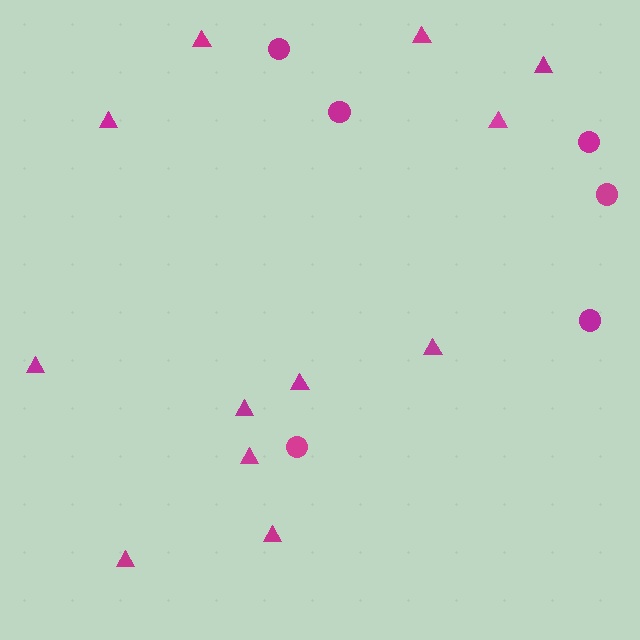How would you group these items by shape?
There are 2 groups: one group of triangles (12) and one group of circles (6).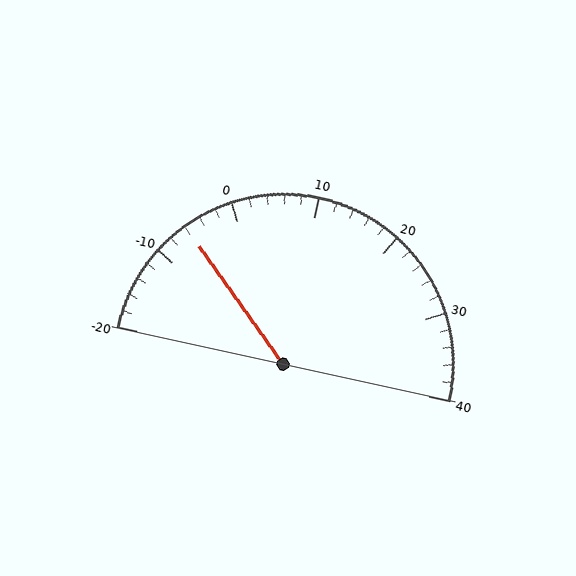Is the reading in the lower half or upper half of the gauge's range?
The reading is in the lower half of the range (-20 to 40).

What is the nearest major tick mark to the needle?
The nearest major tick mark is -10.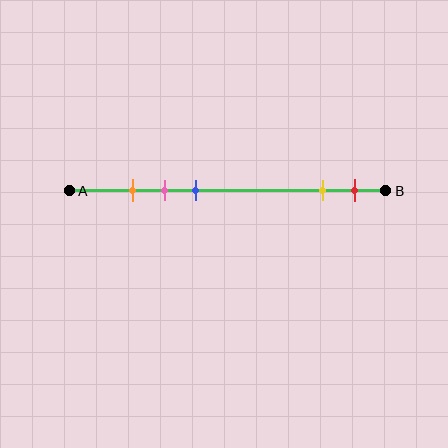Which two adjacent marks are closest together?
The orange and pink marks are the closest adjacent pair.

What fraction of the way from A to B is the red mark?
The red mark is approximately 90% (0.9) of the way from A to B.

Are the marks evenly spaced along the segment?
No, the marks are not evenly spaced.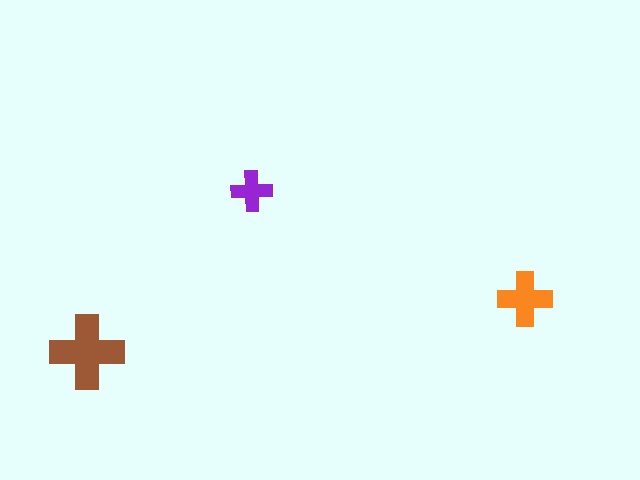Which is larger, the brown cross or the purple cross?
The brown one.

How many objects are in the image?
There are 3 objects in the image.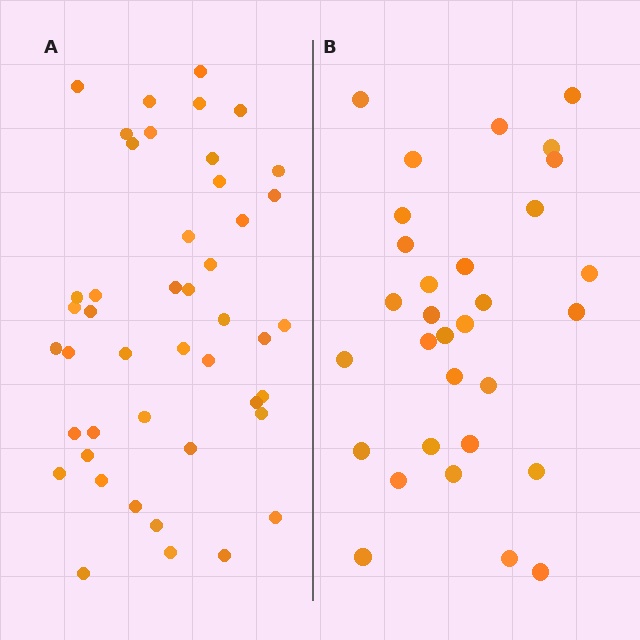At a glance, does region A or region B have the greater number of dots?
Region A (the left region) has more dots.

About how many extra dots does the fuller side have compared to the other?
Region A has approximately 15 more dots than region B.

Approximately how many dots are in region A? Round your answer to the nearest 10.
About 40 dots. (The exact count is 45, which rounds to 40.)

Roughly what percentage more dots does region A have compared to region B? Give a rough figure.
About 45% more.